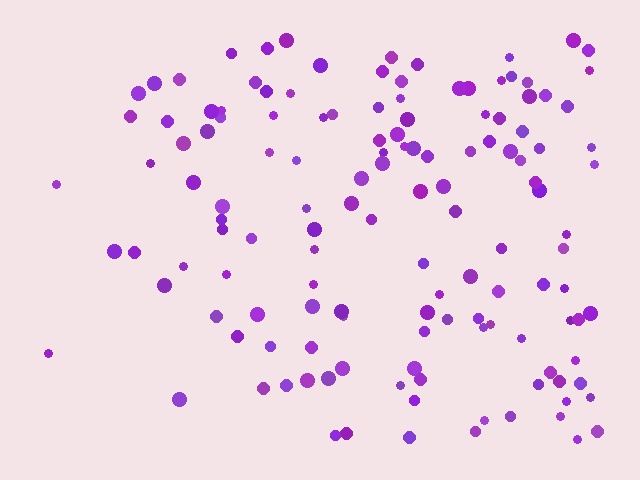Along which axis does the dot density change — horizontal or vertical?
Horizontal.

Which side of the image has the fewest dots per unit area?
The left.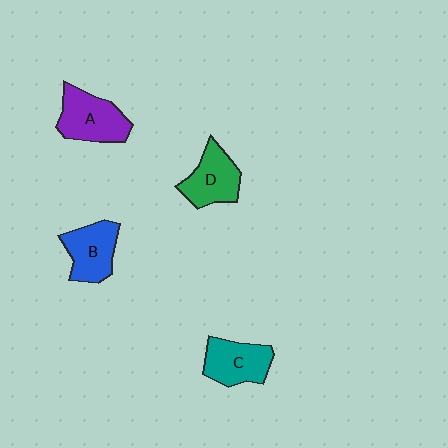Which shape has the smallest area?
Shape D (green).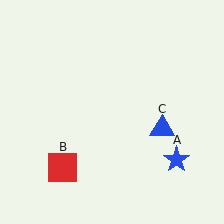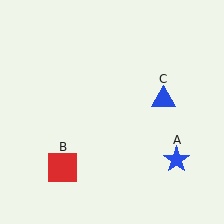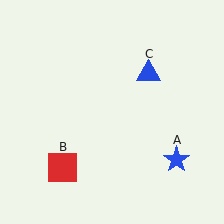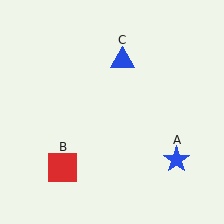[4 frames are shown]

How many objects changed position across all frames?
1 object changed position: blue triangle (object C).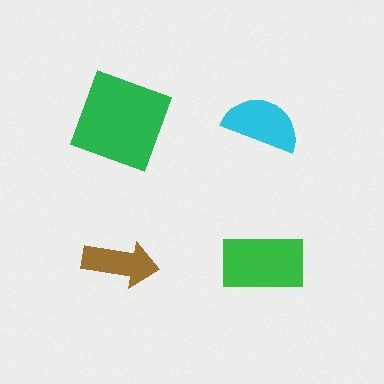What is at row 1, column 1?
A green square.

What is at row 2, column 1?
A brown arrow.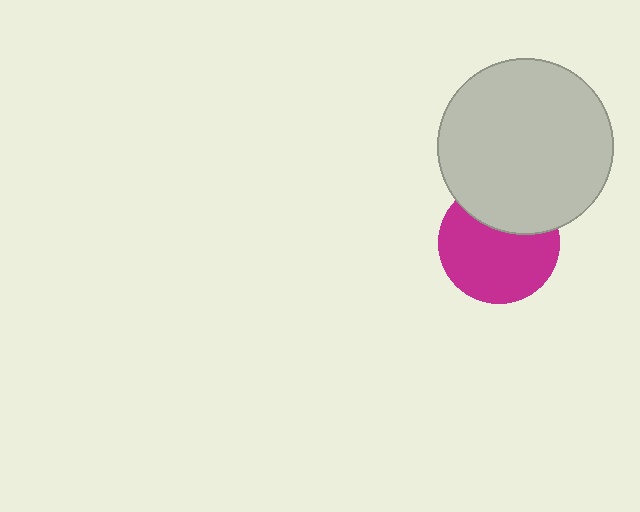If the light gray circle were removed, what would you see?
You would see the complete magenta circle.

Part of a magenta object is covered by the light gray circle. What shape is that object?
It is a circle.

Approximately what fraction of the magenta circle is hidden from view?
Roughly 32% of the magenta circle is hidden behind the light gray circle.